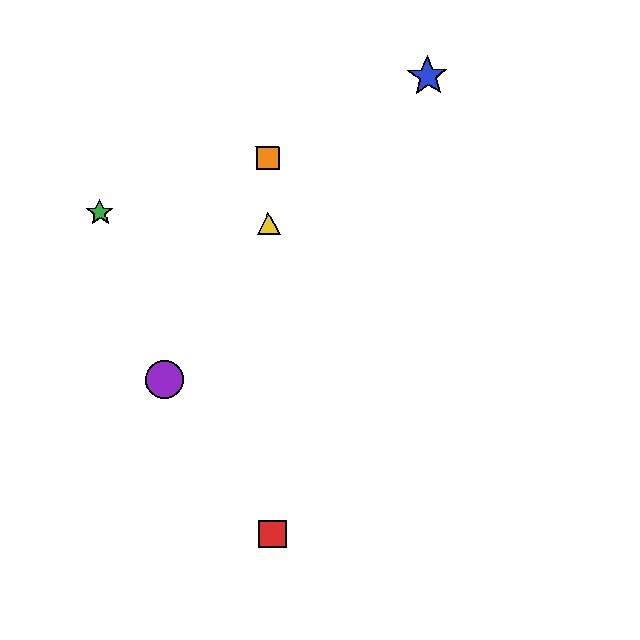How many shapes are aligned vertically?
3 shapes (the red square, the yellow triangle, the orange square) are aligned vertically.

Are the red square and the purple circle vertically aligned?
No, the red square is at x≈273 and the purple circle is at x≈164.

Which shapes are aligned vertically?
The red square, the yellow triangle, the orange square are aligned vertically.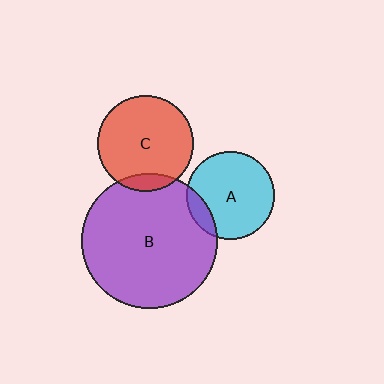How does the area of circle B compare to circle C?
Approximately 2.0 times.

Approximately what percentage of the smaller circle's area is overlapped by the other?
Approximately 10%.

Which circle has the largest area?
Circle B (purple).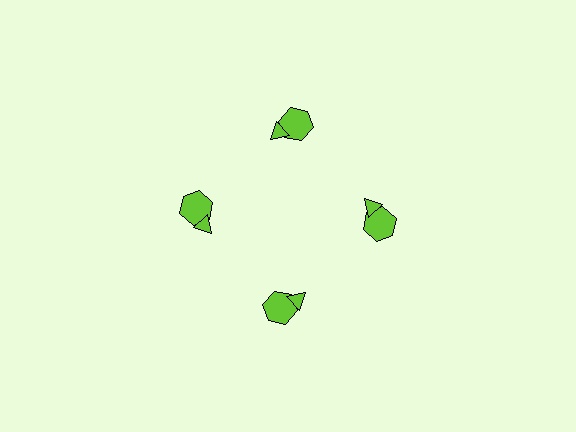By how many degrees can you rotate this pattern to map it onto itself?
The pattern maps onto itself every 90 degrees of rotation.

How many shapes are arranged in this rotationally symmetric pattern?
There are 8 shapes, arranged in 4 groups of 2.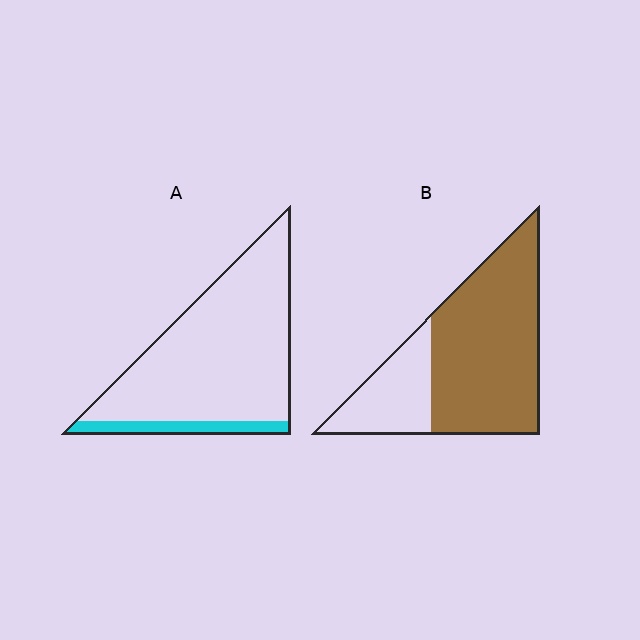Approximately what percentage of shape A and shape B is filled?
A is approximately 10% and B is approximately 75%.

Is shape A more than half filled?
No.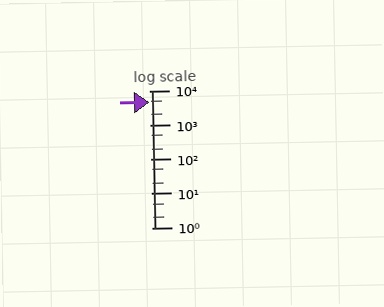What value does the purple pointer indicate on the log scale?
The pointer indicates approximately 4500.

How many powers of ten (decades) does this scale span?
The scale spans 4 decades, from 1 to 10000.